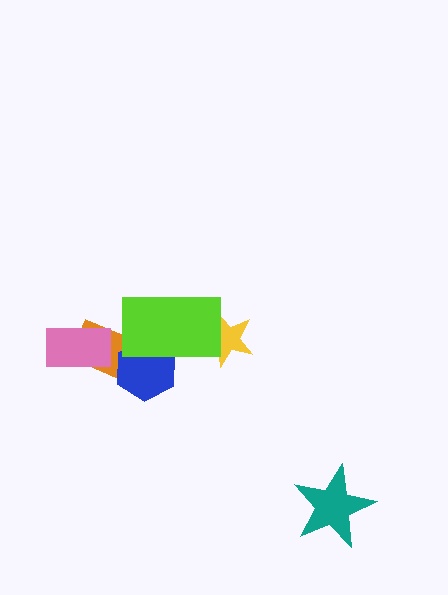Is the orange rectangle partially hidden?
Yes, it is partially covered by another shape.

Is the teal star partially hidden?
No, no other shape covers it.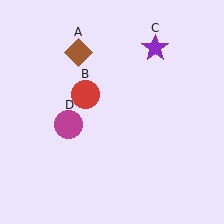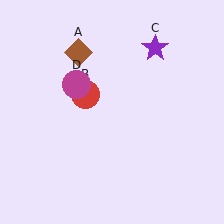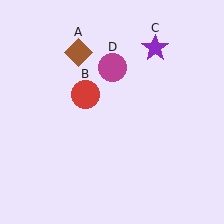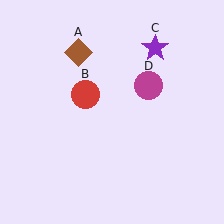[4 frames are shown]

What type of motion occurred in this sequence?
The magenta circle (object D) rotated clockwise around the center of the scene.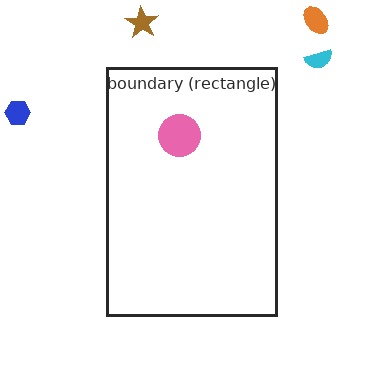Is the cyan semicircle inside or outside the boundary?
Outside.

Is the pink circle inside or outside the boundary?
Inside.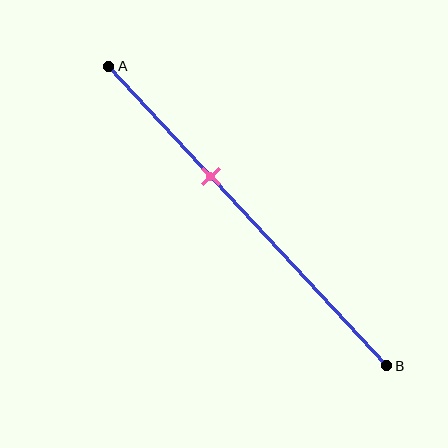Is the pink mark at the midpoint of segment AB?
No, the mark is at about 35% from A, not at the 50% midpoint.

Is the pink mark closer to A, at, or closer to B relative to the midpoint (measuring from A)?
The pink mark is closer to point A than the midpoint of segment AB.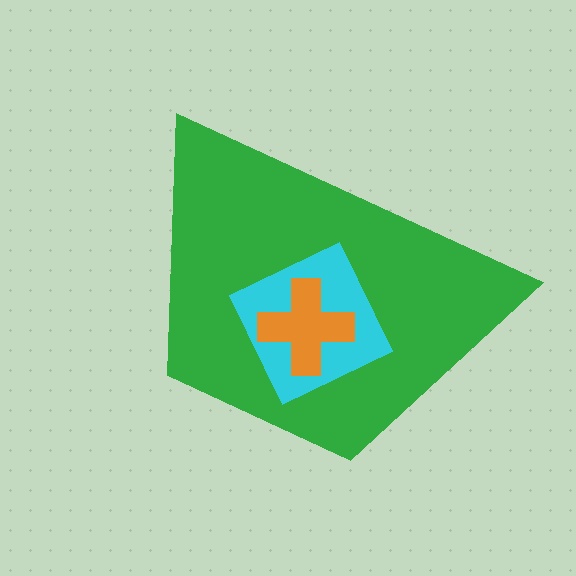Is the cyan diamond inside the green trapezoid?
Yes.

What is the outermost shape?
The green trapezoid.